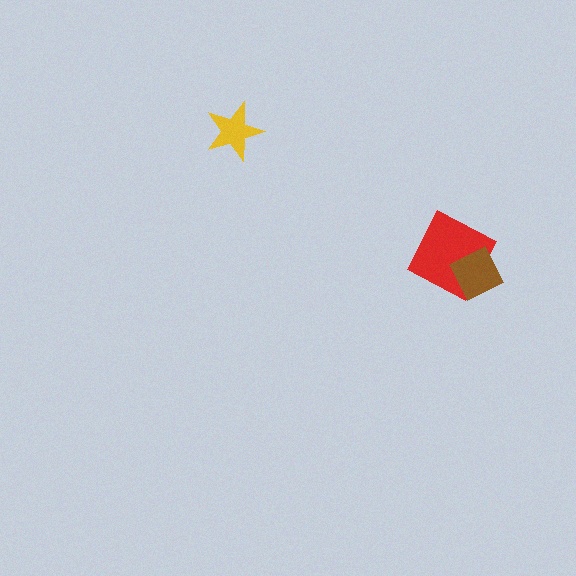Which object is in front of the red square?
The brown diamond is in front of the red square.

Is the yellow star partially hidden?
No, no other shape covers it.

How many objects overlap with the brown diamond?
1 object overlaps with the brown diamond.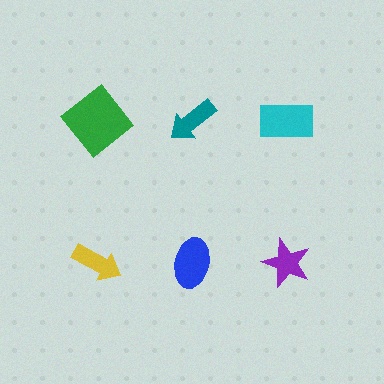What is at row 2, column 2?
A blue ellipse.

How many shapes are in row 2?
3 shapes.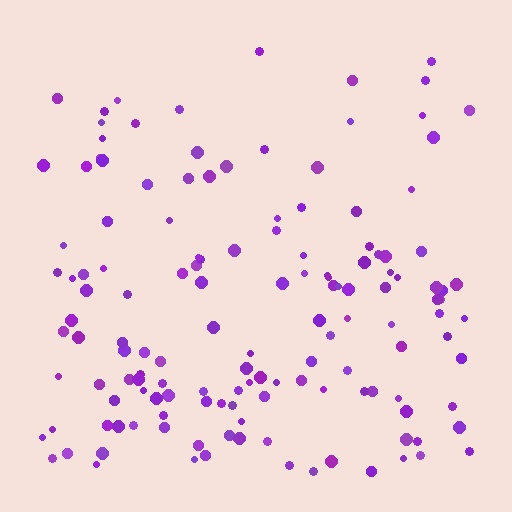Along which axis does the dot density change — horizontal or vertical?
Vertical.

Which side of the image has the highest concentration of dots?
The bottom.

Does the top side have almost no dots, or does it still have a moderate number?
Still a moderate number, just noticeably fewer than the bottom.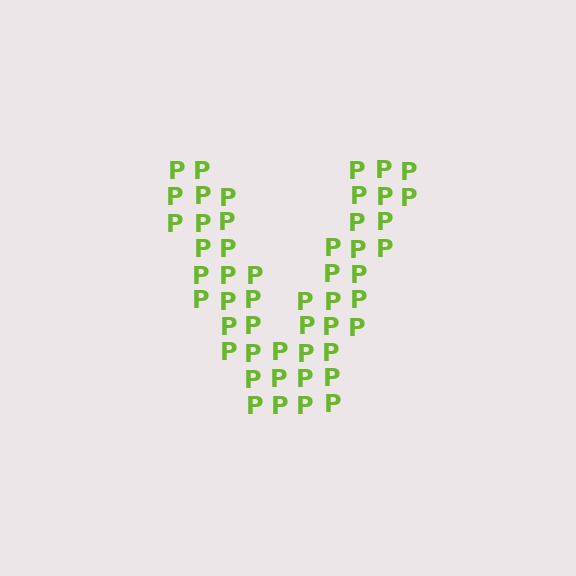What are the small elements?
The small elements are letter P's.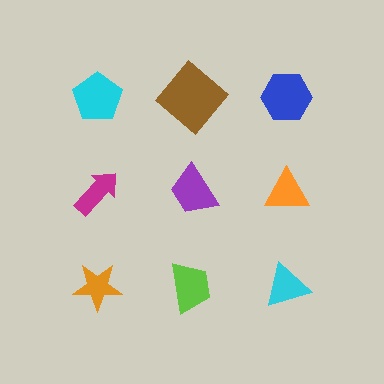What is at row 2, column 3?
An orange triangle.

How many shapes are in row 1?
3 shapes.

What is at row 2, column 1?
A magenta arrow.